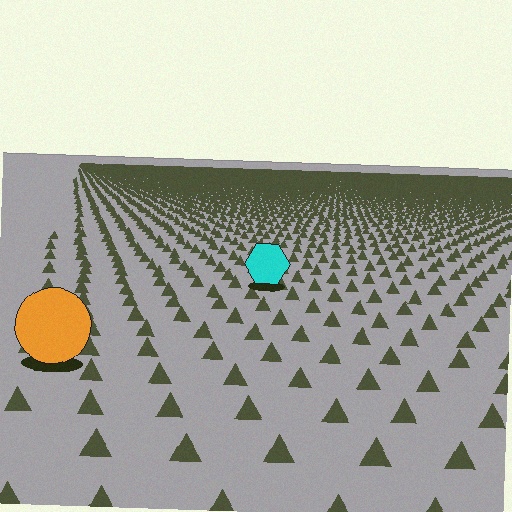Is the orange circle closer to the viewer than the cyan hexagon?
Yes. The orange circle is closer — you can tell from the texture gradient: the ground texture is coarser near it.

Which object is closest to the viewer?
The orange circle is closest. The texture marks near it are larger and more spread out.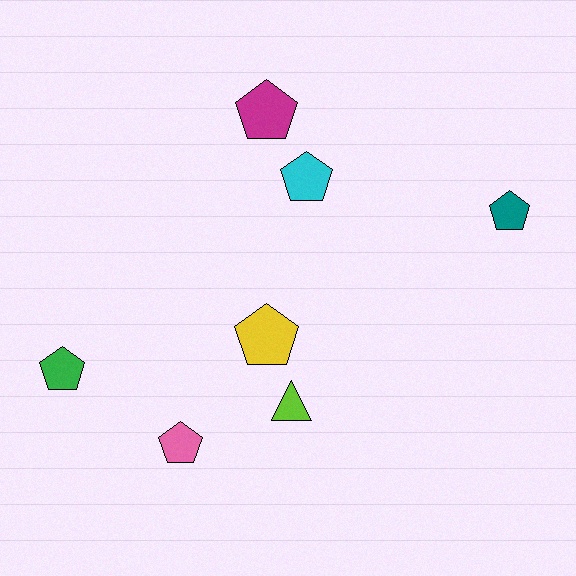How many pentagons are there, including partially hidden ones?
There are 6 pentagons.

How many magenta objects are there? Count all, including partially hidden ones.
There is 1 magenta object.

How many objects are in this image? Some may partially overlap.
There are 7 objects.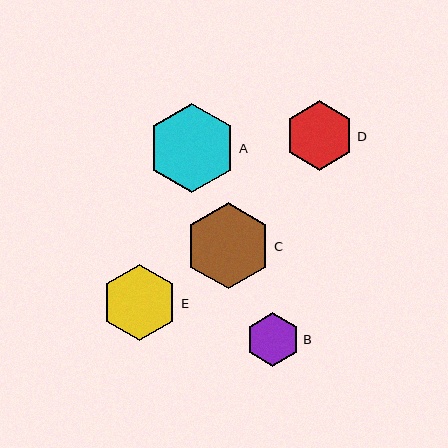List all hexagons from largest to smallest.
From largest to smallest: A, C, E, D, B.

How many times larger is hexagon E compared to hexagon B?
Hexagon E is approximately 1.4 times the size of hexagon B.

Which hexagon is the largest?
Hexagon A is the largest with a size of approximately 89 pixels.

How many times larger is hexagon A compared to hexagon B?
Hexagon A is approximately 1.7 times the size of hexagon B.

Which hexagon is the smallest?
Hexagon B is the smallest with a size of approximately 54 pixels.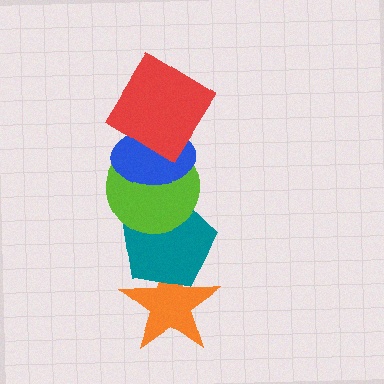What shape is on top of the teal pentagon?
The lime circle is on top of the teal pentagon.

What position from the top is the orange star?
The orange star is 5th from the top.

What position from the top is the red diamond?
The red diamond is 1st from the top.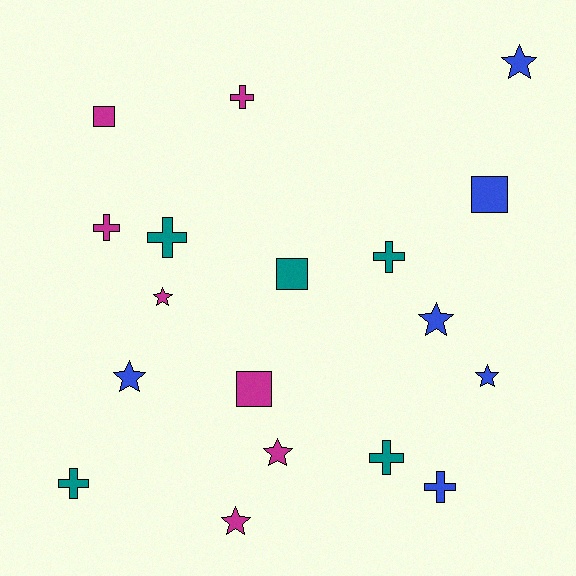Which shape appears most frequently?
Cross, with 7 objects.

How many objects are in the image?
There are 18 objects.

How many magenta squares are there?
There are 2 magenta squares.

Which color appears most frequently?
Magenta, with 7 objects.